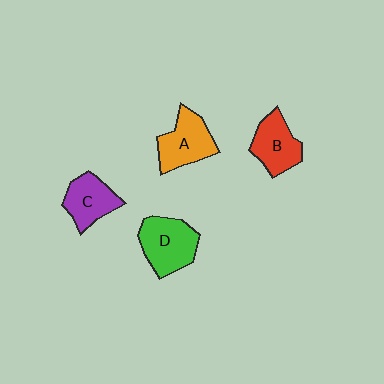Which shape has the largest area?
Shape D (green).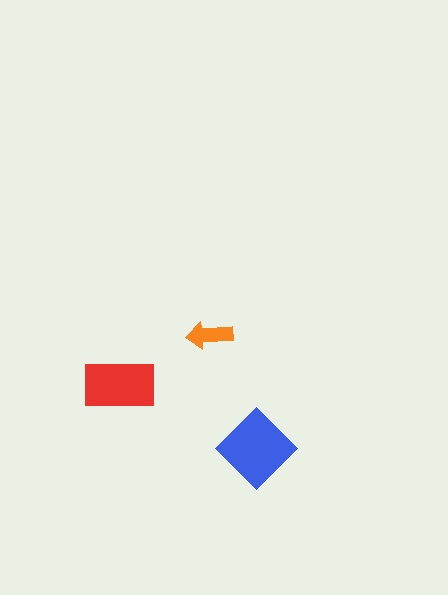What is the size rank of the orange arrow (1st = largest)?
3rd.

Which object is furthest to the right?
The blue diamond is rightmost.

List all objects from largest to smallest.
The blue diamond, the red rectangle, the orange arrow.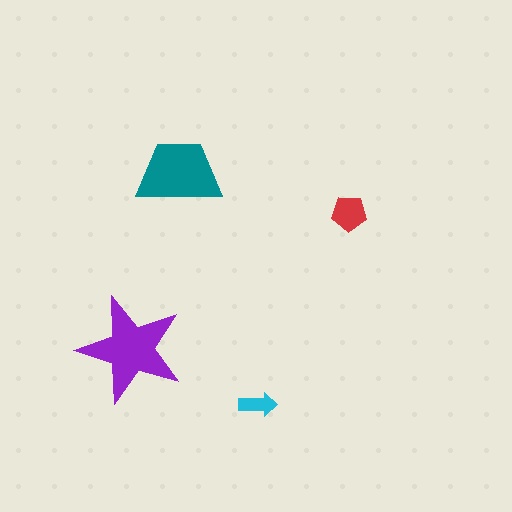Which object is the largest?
The purple star.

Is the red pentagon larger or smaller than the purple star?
Smaller.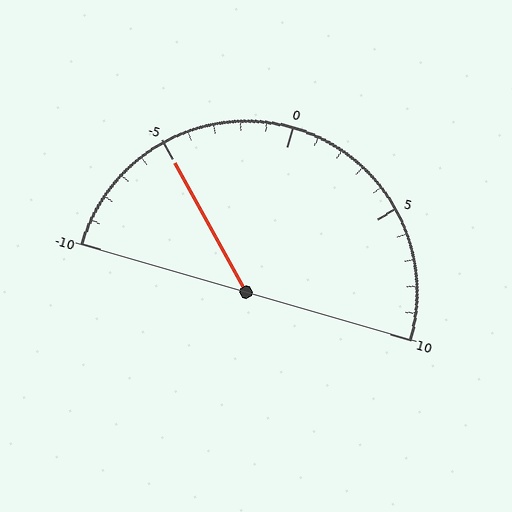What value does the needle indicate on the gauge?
The needle indicates approximately -5.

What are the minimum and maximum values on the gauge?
The gauge ranges from -10 to 10.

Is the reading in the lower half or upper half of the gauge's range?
The reading is in the lower half of the range (-10 to 10).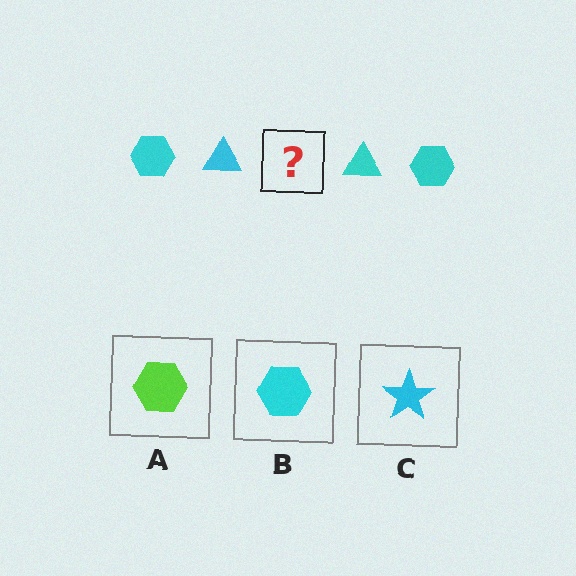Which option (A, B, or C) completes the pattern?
B.